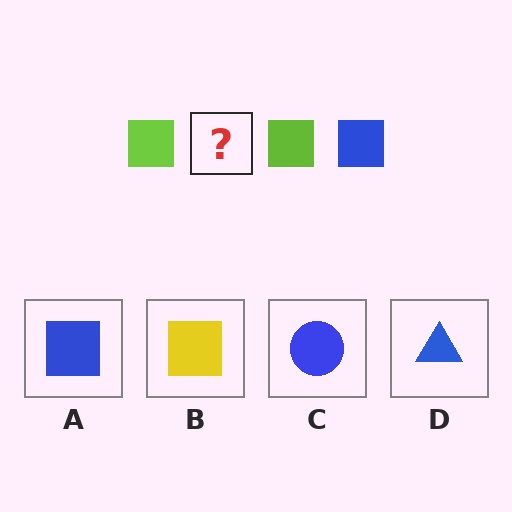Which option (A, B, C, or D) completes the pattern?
A.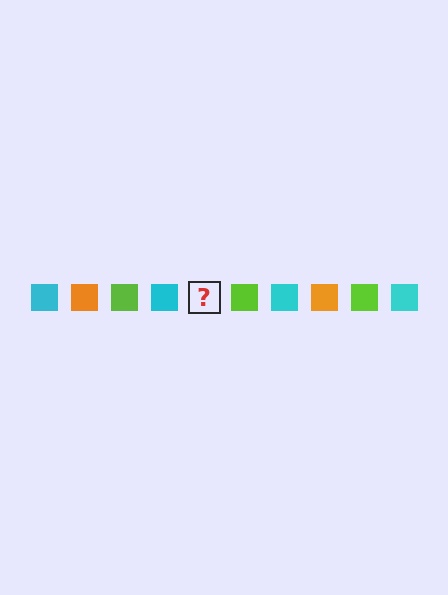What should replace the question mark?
The question mark should be replaced with an orange square.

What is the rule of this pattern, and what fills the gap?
The rule is that the pattern cycles through cyan, orange, lime squares. The gap should be filled with an orange square.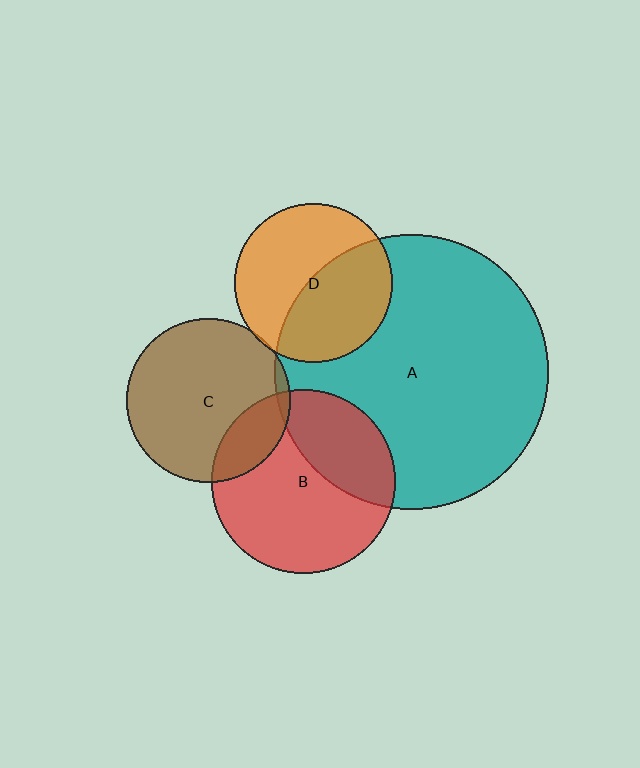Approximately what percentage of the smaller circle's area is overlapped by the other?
Approximately 30%.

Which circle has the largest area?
Circle A (teal).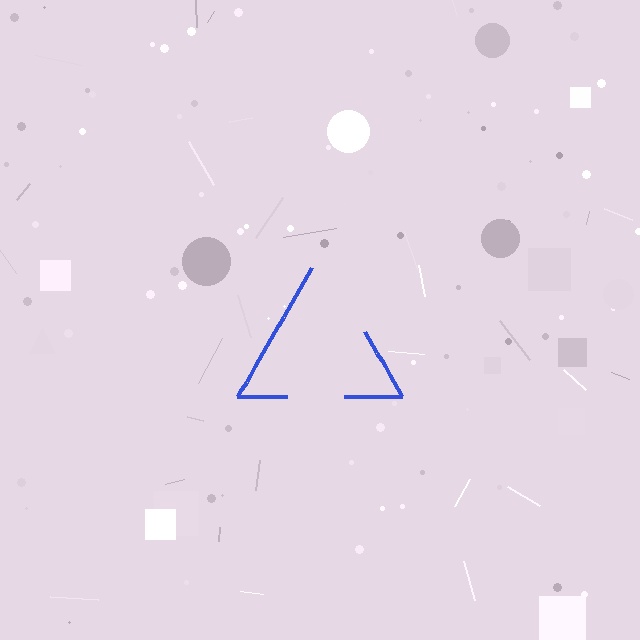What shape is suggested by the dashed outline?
The dashed outline suggests a triangle.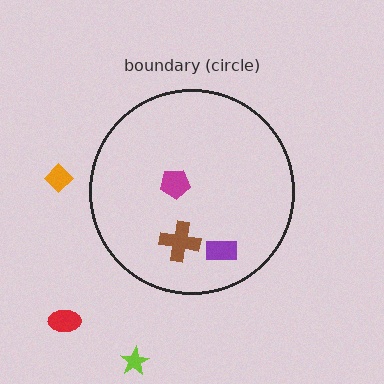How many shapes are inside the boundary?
3 inside, 3 outside.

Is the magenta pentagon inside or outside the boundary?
Inside.